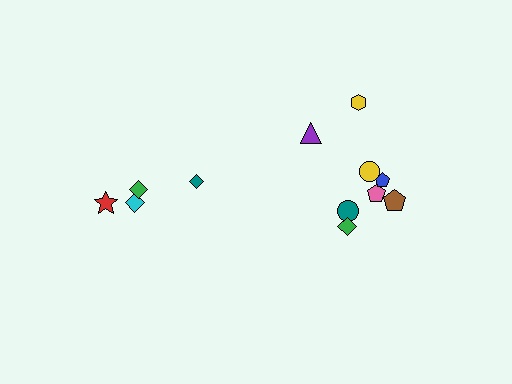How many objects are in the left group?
There are 4 objects.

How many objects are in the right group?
There are 8 objects.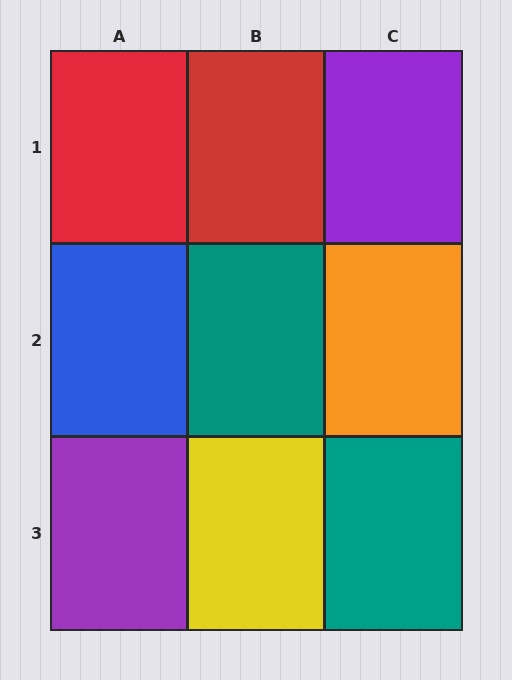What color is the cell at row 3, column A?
Purple.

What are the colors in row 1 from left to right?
Red, red, purple.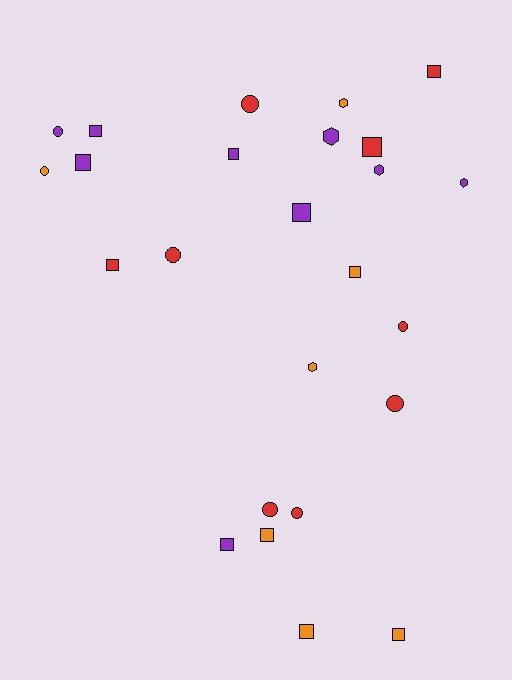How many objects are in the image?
There are 25 objects.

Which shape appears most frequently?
Square, with 12 objects.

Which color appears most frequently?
Purple, with 9 objects.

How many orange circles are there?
There is 1 orange circle.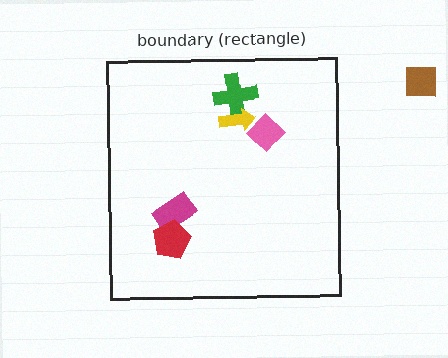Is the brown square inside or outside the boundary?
Outside.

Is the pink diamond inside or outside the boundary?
Inside.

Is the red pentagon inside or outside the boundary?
Inside.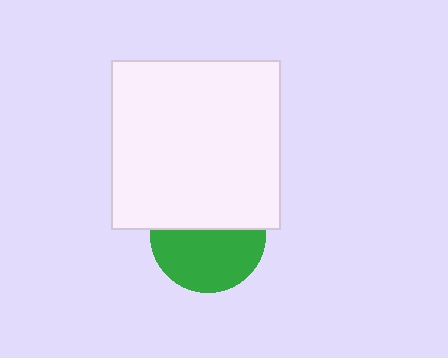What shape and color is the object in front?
The object in front is a white square.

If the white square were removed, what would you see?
You would see the complete green circle.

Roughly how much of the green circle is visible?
About half of it is visible (roughly 56%).